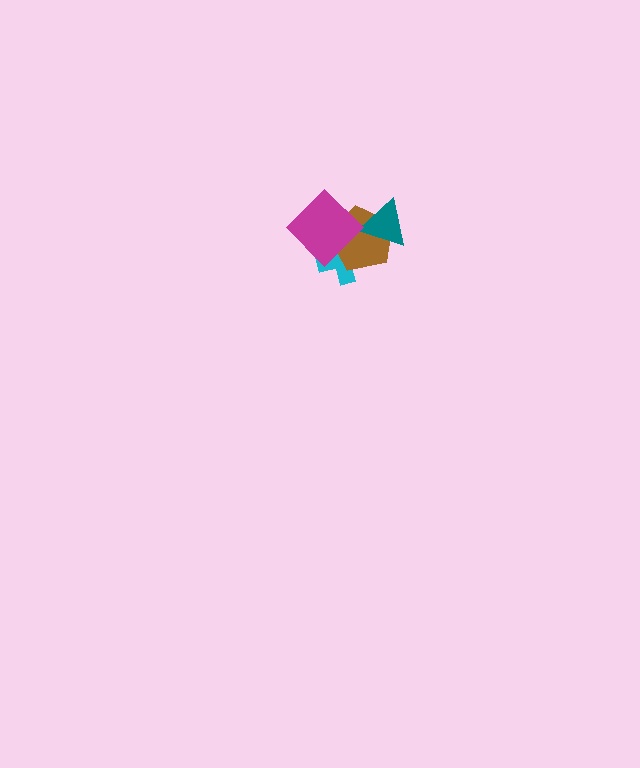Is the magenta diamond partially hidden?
No, no other shape covers it.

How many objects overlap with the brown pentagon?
3 objects overlap with the brown pentagon.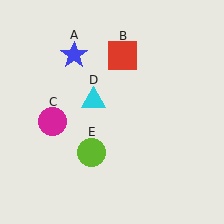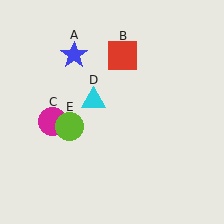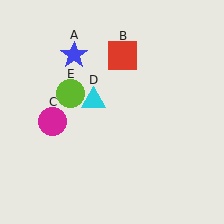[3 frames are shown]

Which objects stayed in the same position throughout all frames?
Blue star (object A) and red square (object B) and magenta circle (object C) and cyan triangle (object D) remained stationary.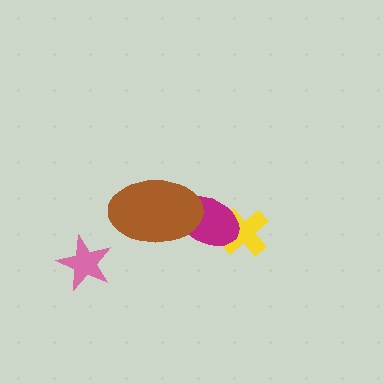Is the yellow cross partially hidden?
Yes, it is partially covered by another shape.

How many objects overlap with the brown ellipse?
1 object overlaps with the brown ellipse.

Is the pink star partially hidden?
No, no other shape covers it.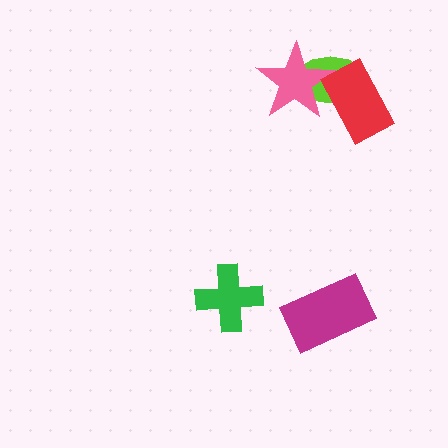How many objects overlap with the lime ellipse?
2 objects overlap with the lime ellipse.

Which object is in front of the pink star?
The red rectangle is in front of the pink star.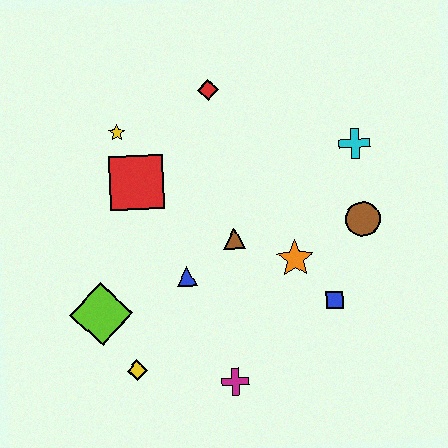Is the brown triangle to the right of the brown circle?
No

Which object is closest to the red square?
The yellow star is closest to the red square.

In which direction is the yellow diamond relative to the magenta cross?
The yellow diamond is to the left of the magenta cross.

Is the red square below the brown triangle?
No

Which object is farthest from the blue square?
The yellow star is farthest from the blue square.